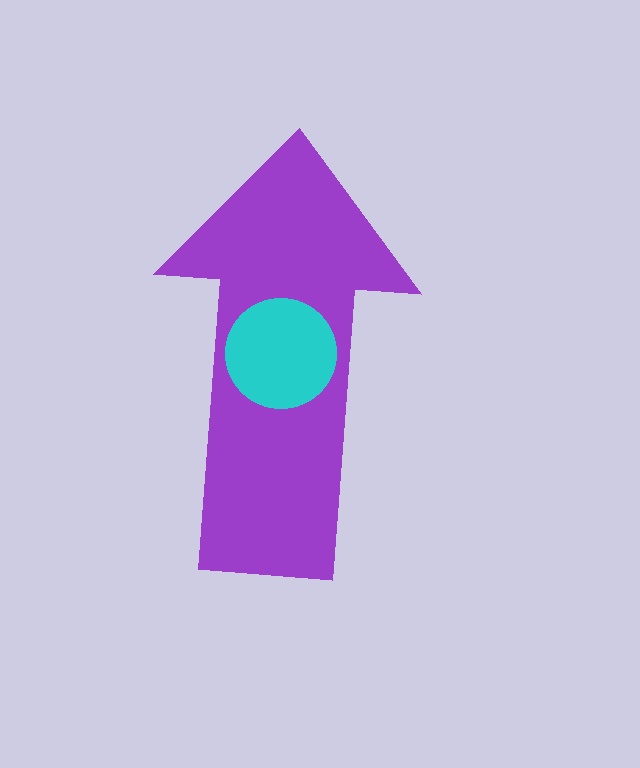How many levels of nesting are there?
2.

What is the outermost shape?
The purple arrow.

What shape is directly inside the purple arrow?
The cyan circle.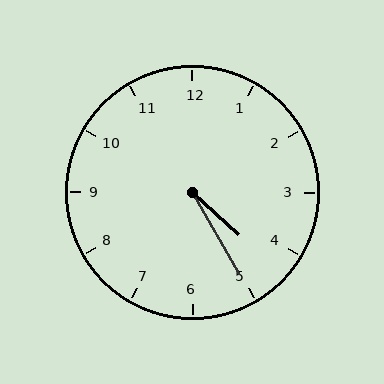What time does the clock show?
4:25.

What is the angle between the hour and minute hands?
Approximately 18 degrees.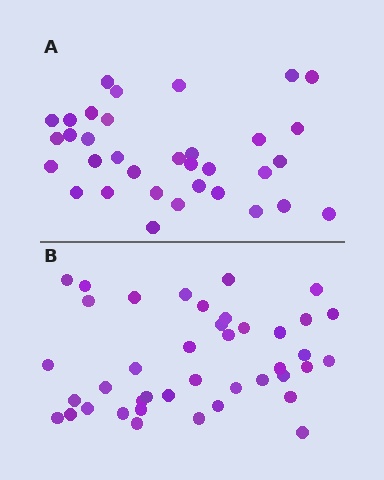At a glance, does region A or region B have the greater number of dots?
Region B (the bottom region) has more dots.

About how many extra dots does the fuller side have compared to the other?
Region B has roughly 8 or so more dots than region A.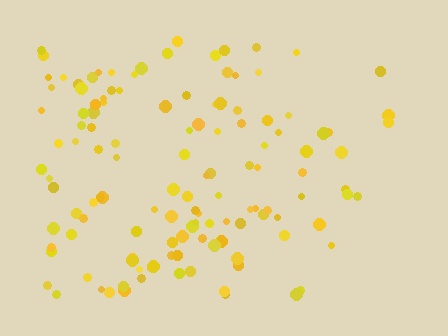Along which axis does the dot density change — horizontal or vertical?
Horizontal.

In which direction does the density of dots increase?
From right to left, with the left side densest.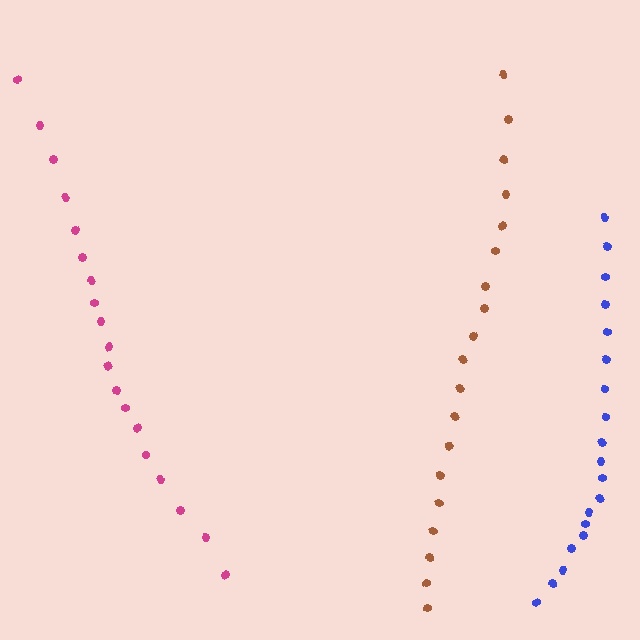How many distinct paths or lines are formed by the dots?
There are 3 distinct paths.